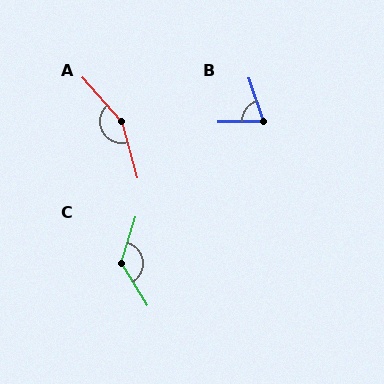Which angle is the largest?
A, at approximately 154 degrees.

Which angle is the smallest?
B, at approximately 71 degrees.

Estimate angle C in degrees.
Approximately 131 degrees.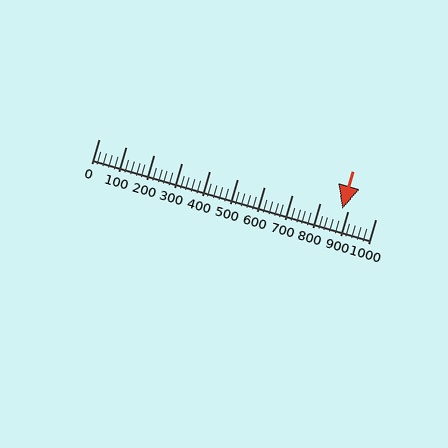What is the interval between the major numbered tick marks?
The major tick marks are spaced 100 units apart.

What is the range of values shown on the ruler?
The ruler shows values from 0 to 1000.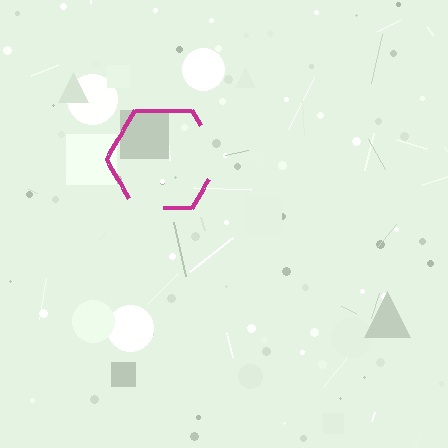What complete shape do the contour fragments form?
The contour fragments form a hexagon.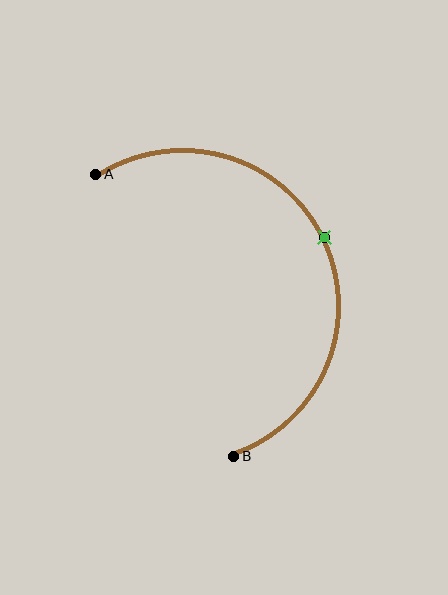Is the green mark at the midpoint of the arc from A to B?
Yes. The green mark lies on the arc at equal arc-length from both A and B — it is the arc midpoint.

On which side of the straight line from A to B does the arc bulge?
The arc bulges to the right of the straight line connecting A and B.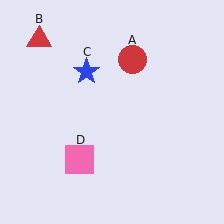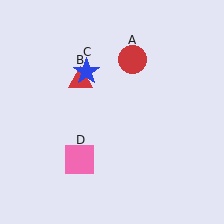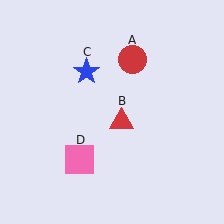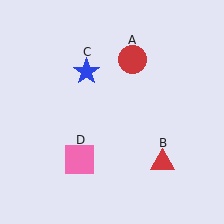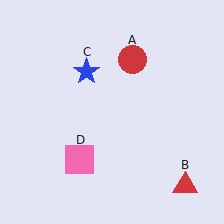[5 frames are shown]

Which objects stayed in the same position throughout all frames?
Red circle (object A) and blue star (object C) and pink square (object D) remained stationary.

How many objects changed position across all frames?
1 object changed position: red triangle (object B).